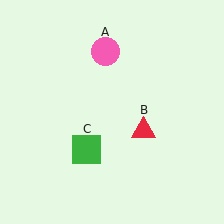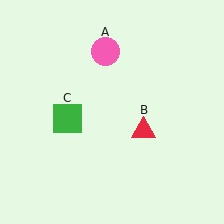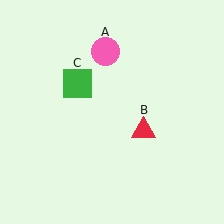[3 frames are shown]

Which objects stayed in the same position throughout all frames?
Pink circle (object A) and red triangle (object B) remained stationary.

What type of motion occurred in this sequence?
The green square (object C) rotated clockwise around the center of the scene.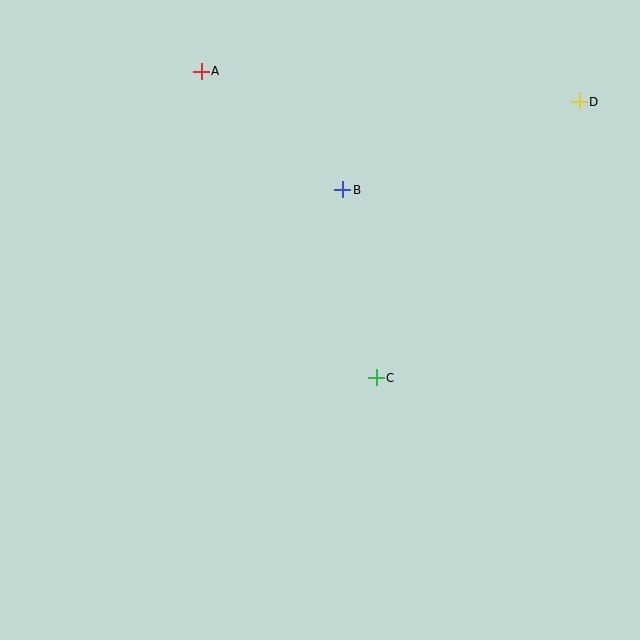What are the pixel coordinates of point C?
Point C is at (376, 378).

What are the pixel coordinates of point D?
Point D is at (579, 102).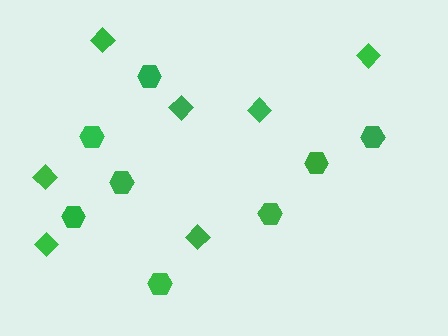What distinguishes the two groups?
There are 2 groups: one group of hexagons (8) and one group of diamonds (7).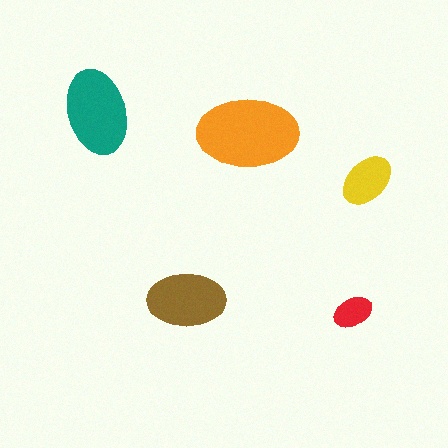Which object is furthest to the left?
The teal ellipse is leftmost.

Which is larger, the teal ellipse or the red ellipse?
The teal one.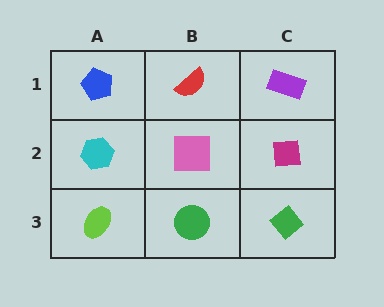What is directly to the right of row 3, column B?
A green diamond.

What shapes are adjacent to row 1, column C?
A magenta square (row 2, column C), a red semicircle (row 1, column B).